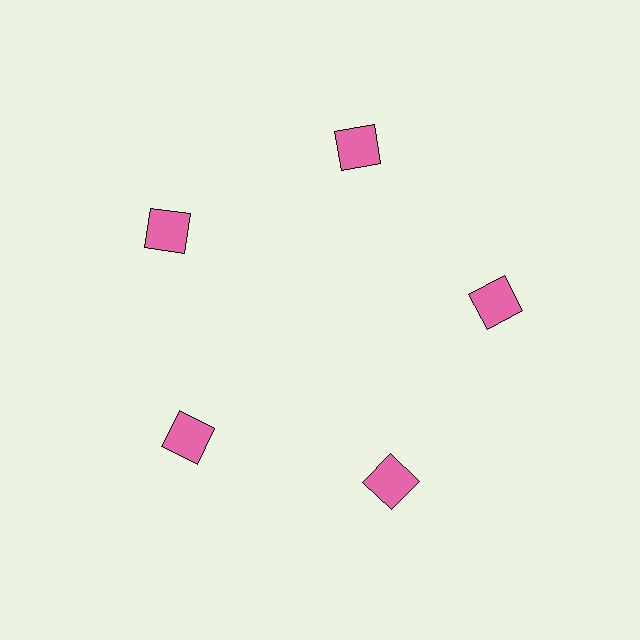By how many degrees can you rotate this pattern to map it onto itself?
The pattern maps onto itself every 72 degrees of rotation.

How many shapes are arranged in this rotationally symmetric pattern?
There are 5 shapes, arranged in 5 groups of 1.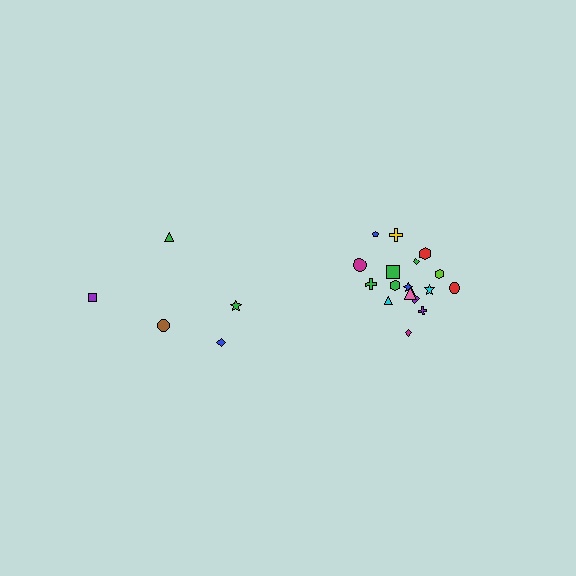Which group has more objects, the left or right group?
The right group.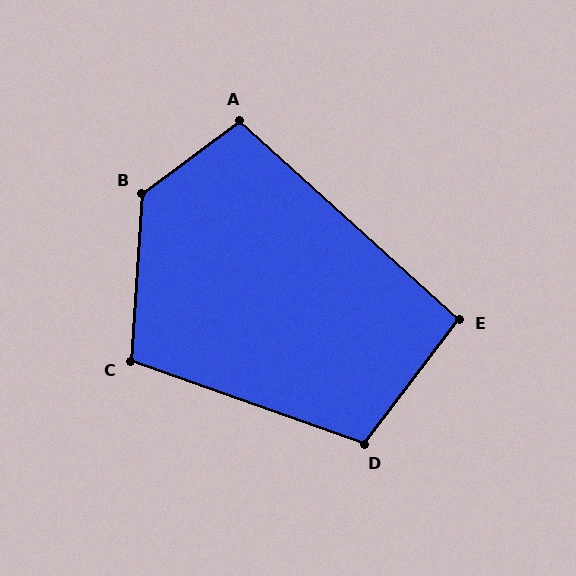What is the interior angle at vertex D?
Approximately 108 degrees (obtuse).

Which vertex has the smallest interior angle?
E, at approximately 95 degrees.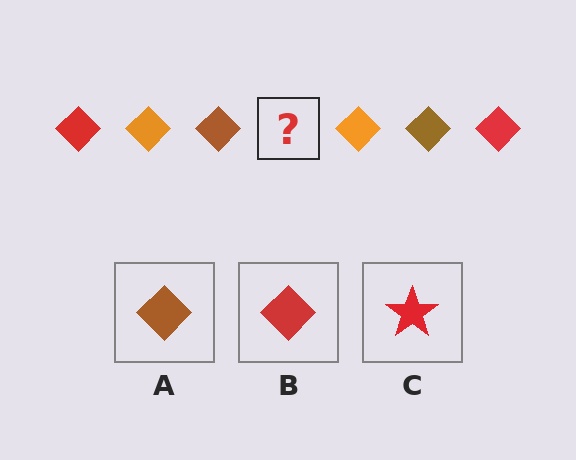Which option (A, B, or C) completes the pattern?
B.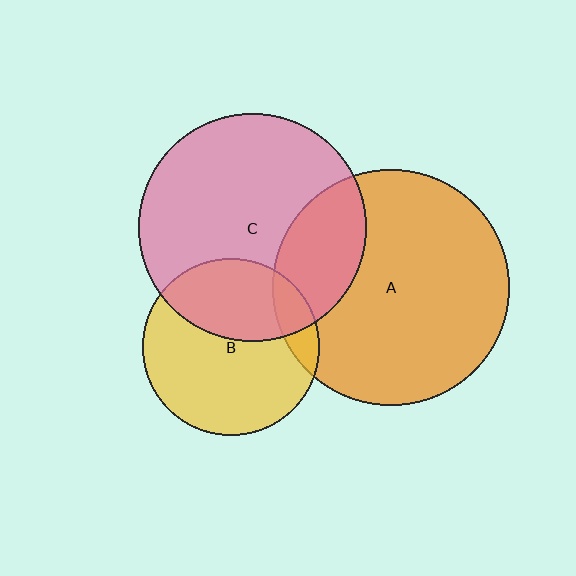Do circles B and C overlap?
Yes.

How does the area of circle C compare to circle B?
Approximately 1.7 times.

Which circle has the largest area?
Circle A (orange).